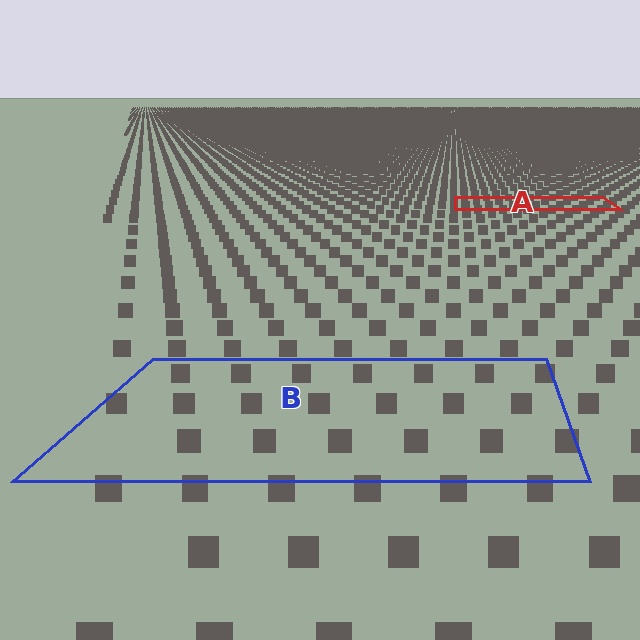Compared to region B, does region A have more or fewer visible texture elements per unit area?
Region A has more texture elements per unit area — they are packed more densely because it is farther away.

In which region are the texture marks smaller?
The texture marks are smaller in region A, because it is farther away.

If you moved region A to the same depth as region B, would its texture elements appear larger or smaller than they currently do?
They would appear larger. At a closer depth, the same texture elements are projected at a bigger on-screen size.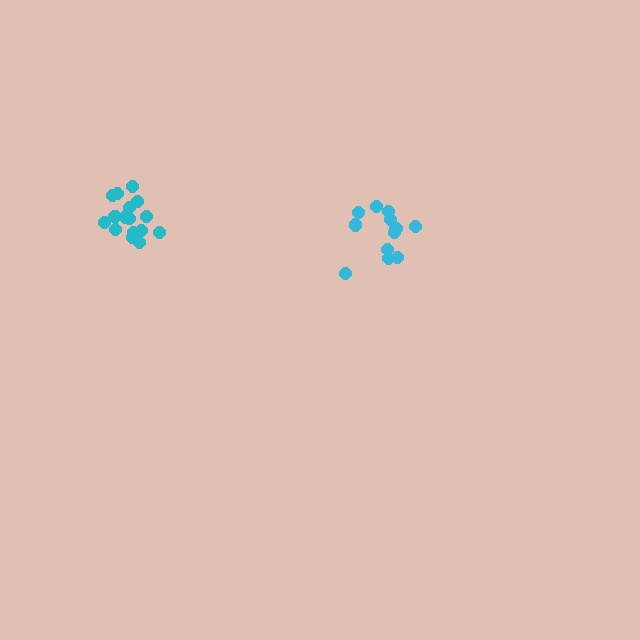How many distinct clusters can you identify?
There are 2 distinct clusters.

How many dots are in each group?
Group 1: 12 dots, Group 2: 16 dots (28 total).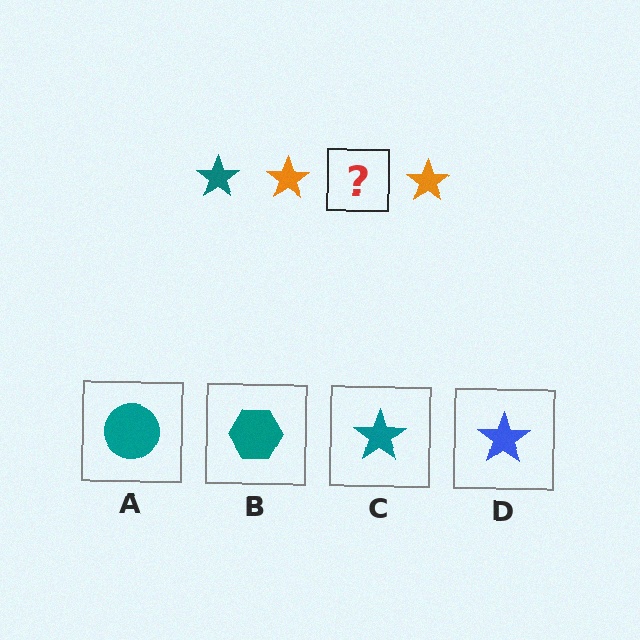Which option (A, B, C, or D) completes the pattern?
C.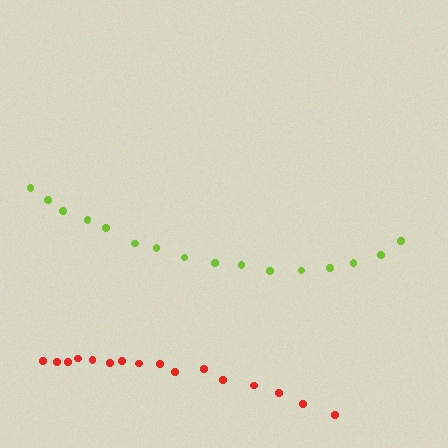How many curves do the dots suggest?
There are 2 distinct paths.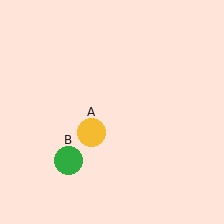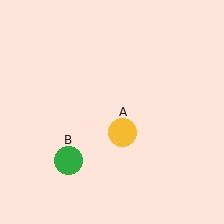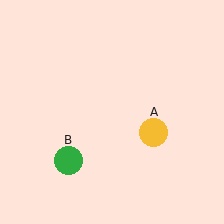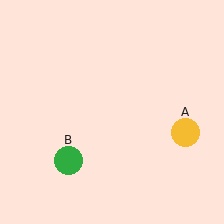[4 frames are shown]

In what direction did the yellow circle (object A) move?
The yellow circle (object A) moved right.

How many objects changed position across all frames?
1 object changed position: yellow circle (object A).